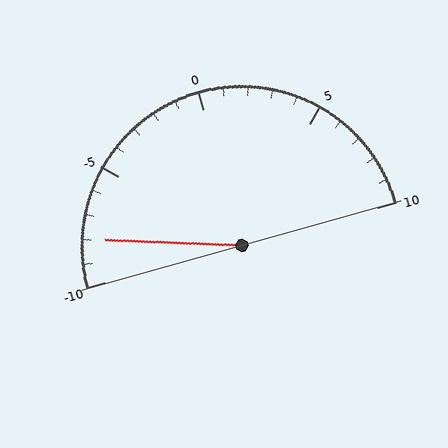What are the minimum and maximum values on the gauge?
The gauge ranges from -10 to 10.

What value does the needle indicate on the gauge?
The needle indicates approximately -8.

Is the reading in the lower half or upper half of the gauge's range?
The reading is in the lower half of the range (-10 to 10).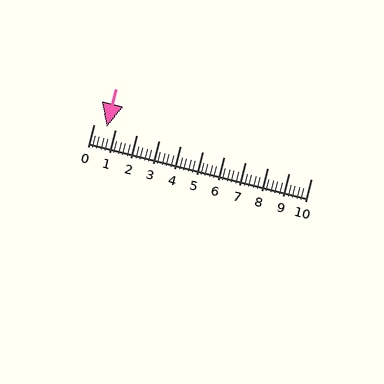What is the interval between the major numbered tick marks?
The major tick marks are spaced 1 units apart.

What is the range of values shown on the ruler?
The ruler shows values from 0 to 10.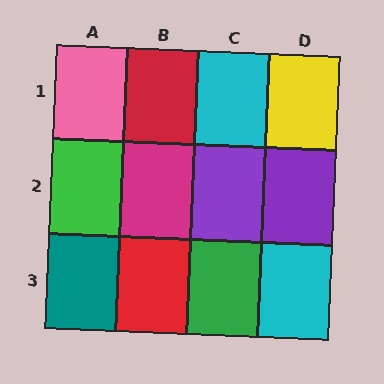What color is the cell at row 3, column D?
Cyan.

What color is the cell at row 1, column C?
Cyan.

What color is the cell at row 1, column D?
Yellow.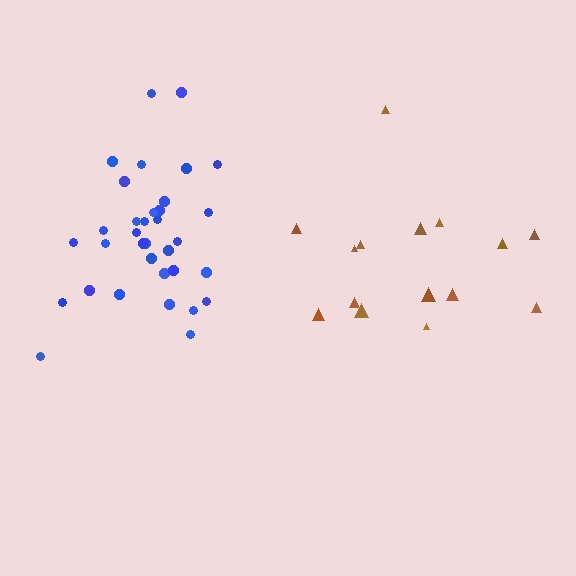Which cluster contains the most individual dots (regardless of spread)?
Blue (34).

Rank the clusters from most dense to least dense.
blue, brown.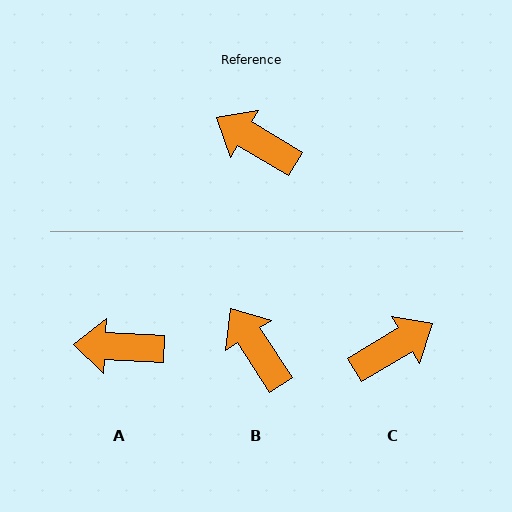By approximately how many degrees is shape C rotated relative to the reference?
Approximately 119 degrees clockwise.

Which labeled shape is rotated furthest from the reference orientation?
C, about 119 degrees away.